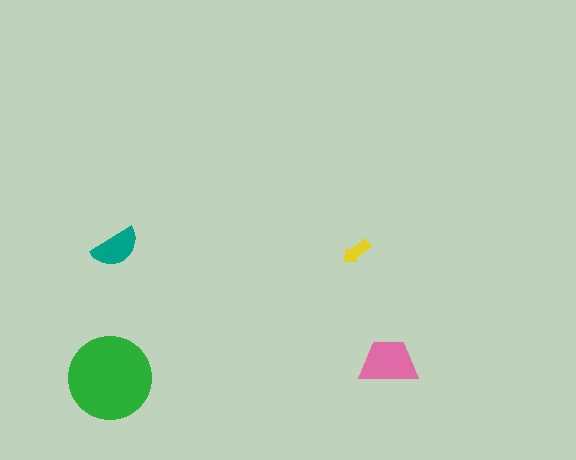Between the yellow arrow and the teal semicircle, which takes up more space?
The teal semicircle.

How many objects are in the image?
There are 4 objects in the image.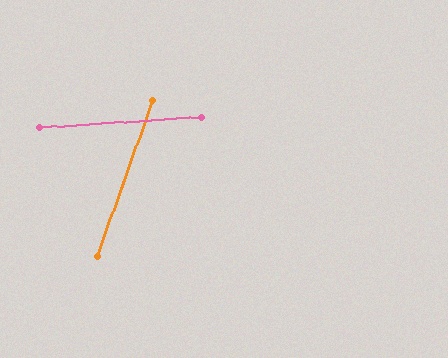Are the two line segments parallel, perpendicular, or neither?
Neither parallel nor perpendicular — they differ by about 67°.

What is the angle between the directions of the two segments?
Approximately 67 degrees.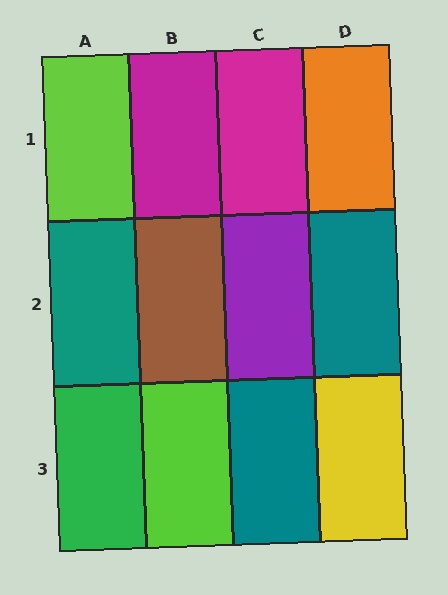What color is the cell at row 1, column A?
Lime.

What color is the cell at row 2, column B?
Brown.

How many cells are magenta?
2 cells are magenta.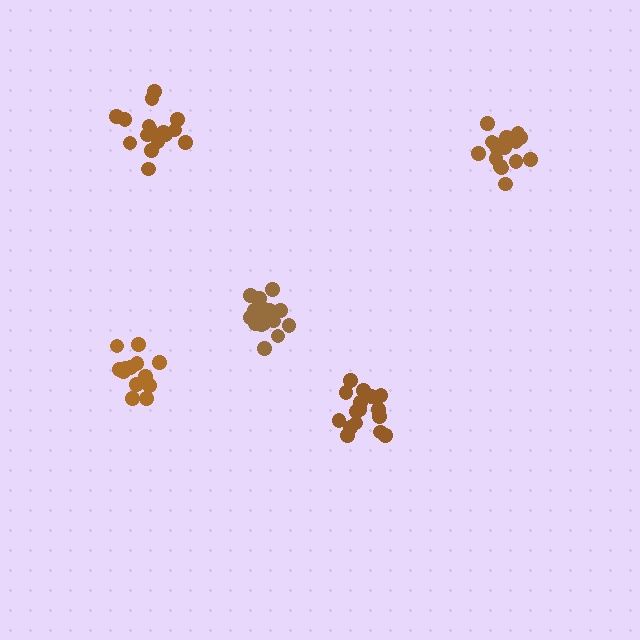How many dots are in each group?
Group 1: 16 dots, Group 2: 16 dots, Group 3: 17 dots, Group 4: 16 dots, Group 5: 16 dots (81 total).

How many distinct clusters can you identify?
There are 5 distinct clusters.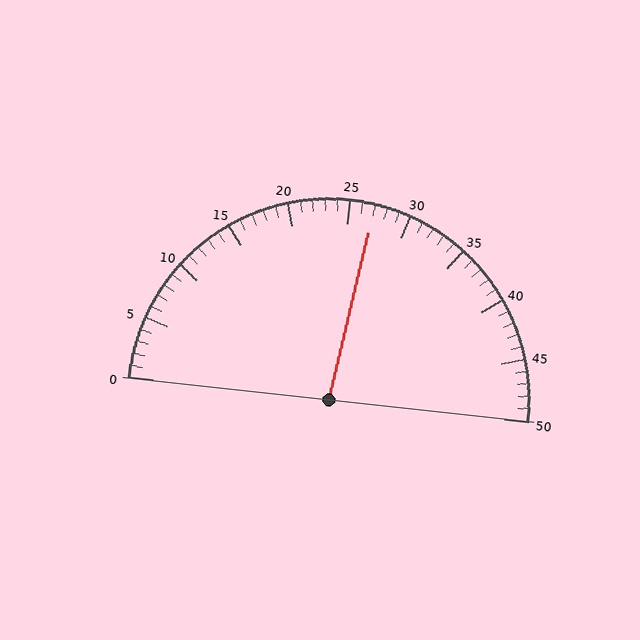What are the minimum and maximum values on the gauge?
The gauge ranges from 0 to 50.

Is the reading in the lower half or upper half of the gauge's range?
The reading is in the upper half of the range (0 to 50).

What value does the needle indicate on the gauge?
The needle indicates approximately 27.